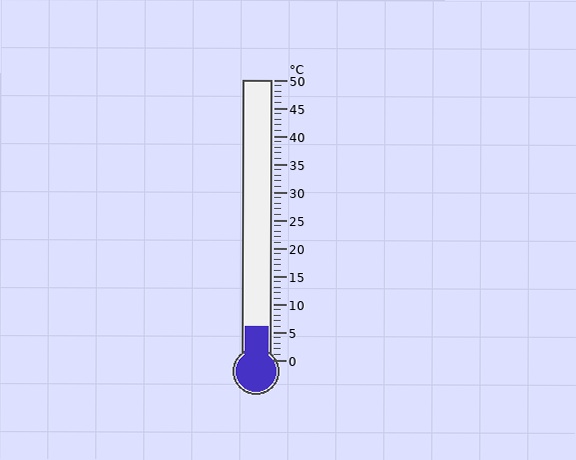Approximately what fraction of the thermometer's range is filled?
The thermometer is filled to approximately 10% of its range.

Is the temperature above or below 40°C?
The temperature is below 40°C.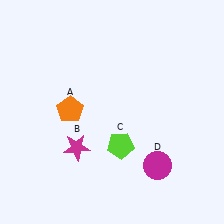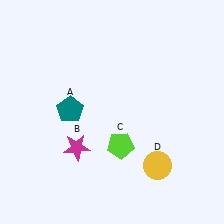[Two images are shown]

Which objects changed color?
A changed from orange to teal. D changed from magenta to yellow.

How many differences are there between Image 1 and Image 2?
There are 2 differences between the two images.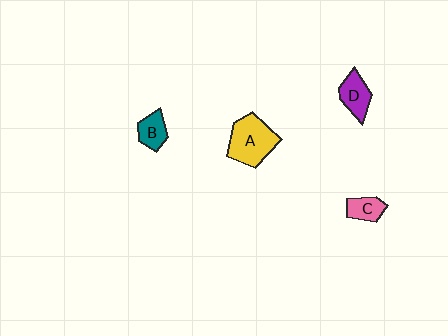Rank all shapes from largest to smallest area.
From largest to smallest: A (yellow), D (purple), B (teal), C (pink).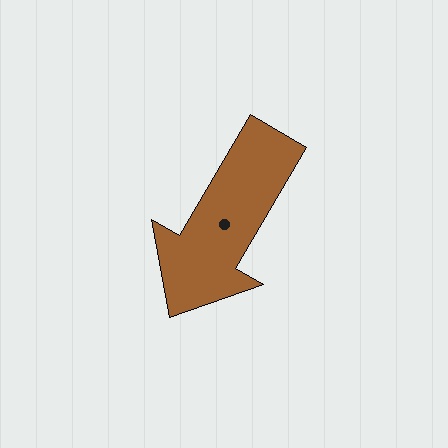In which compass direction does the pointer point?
Southwest.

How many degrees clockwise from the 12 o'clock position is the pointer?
Approximately 210 degrees.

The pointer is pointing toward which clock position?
Roughly 7 o'clock.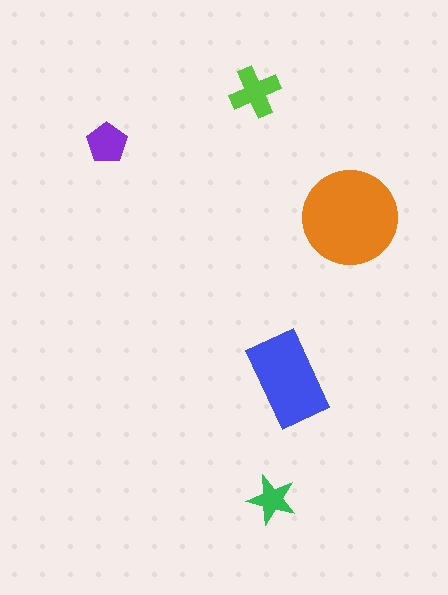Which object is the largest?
The orange circle.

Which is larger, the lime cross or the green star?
The lime cross.